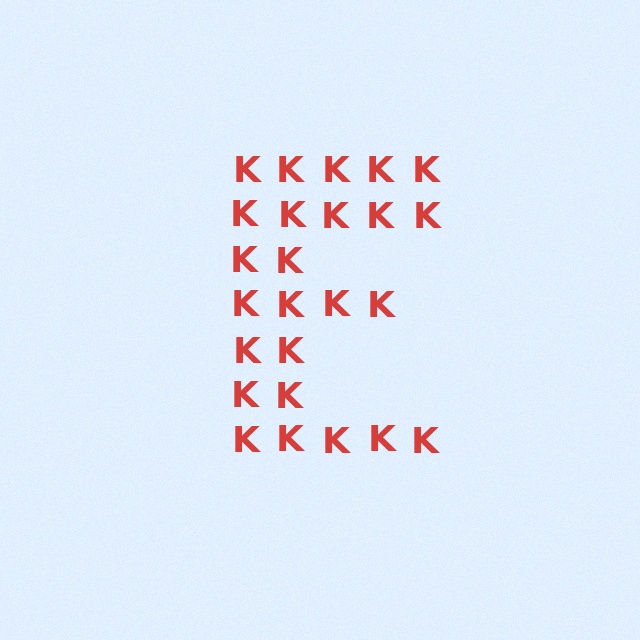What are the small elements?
The small elements are letter K's.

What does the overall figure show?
The overall figure shows the letter E.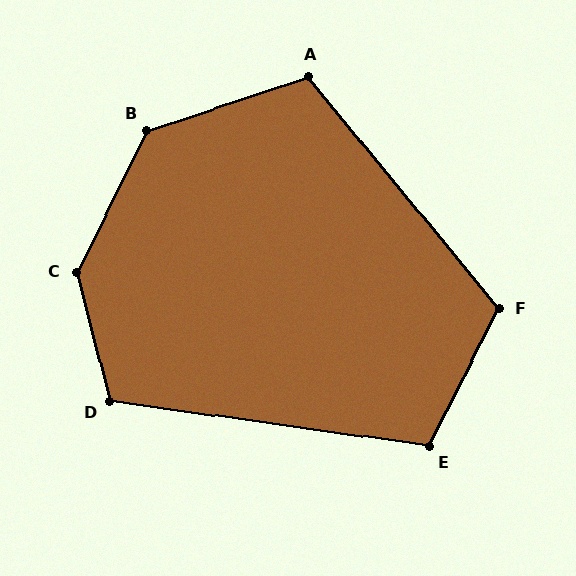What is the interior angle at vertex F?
Approximately 114 degrees (obtuse).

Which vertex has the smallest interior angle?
E, at approximately 109 degrees.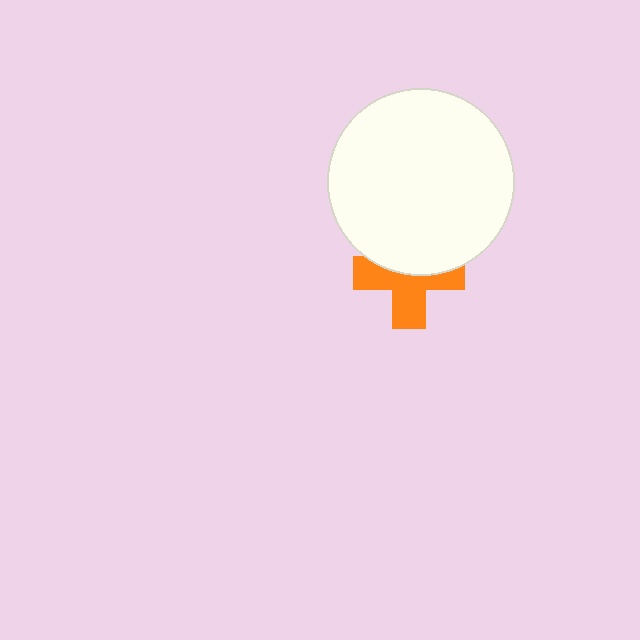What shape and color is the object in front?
The object in front is a white circle.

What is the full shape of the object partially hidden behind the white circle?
The partially hidden object is an orange cross.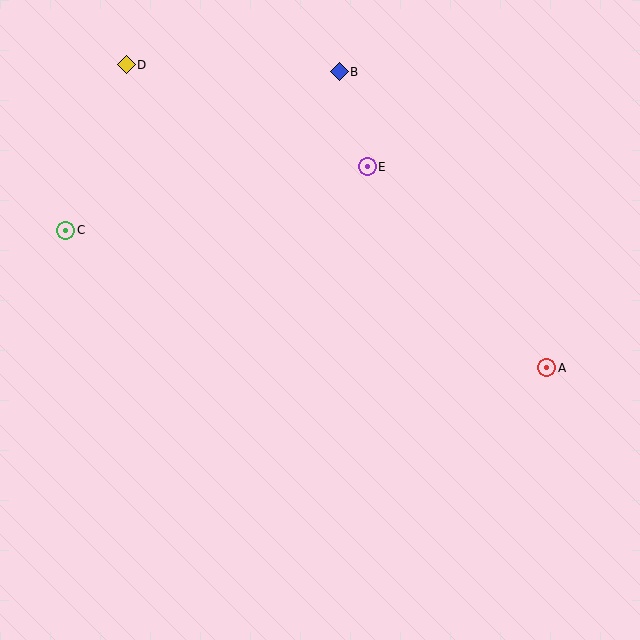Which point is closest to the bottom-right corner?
Point A is closest to the bottom-right corner.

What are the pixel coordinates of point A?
Point A is at (547, 368).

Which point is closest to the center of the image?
Point E at (367, 167) is closest to the center.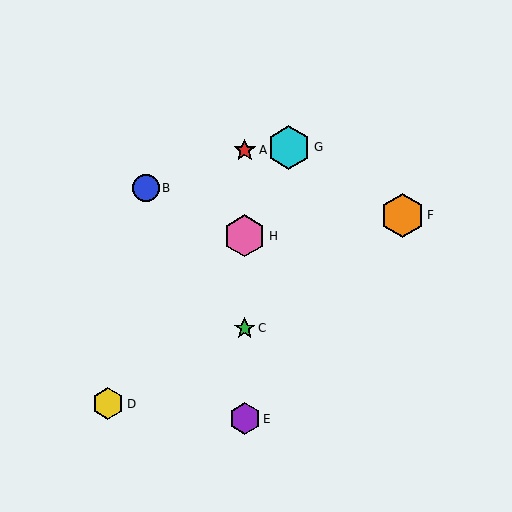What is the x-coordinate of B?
Object B is at x≈146.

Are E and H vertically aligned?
Yes, both are at x≈245.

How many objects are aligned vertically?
4 objects (A, C, E, H) are aligned vertically.